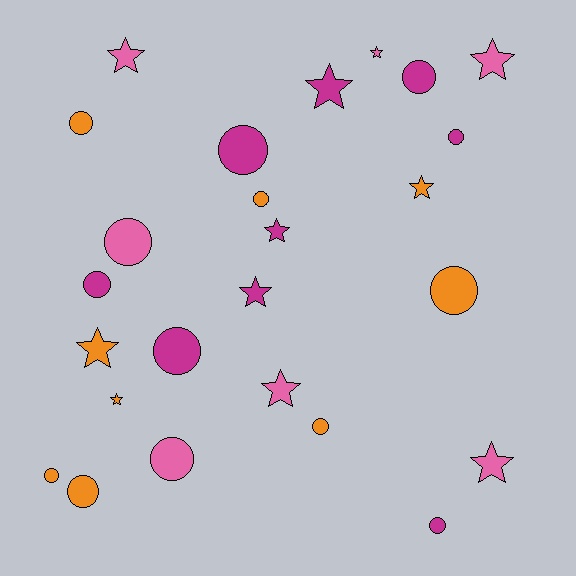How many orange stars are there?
There are 3 orange stars.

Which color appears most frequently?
Magenta, with 9 objects.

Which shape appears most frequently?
Circle, with 14 objects.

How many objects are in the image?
There are 25 objects.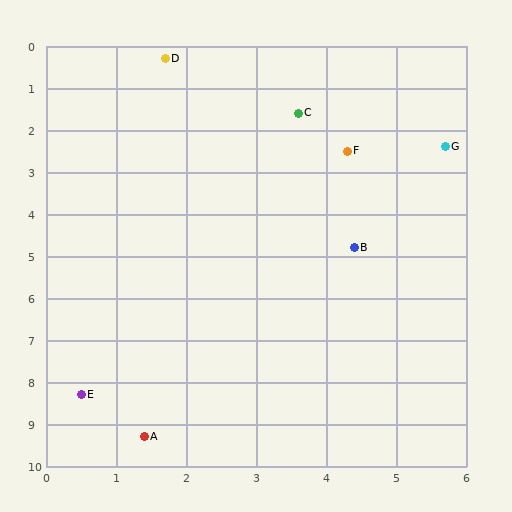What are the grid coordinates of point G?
Point G is at approximately (5.7, 2.4).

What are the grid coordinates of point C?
Point C is at approximately (3.6, 1.6).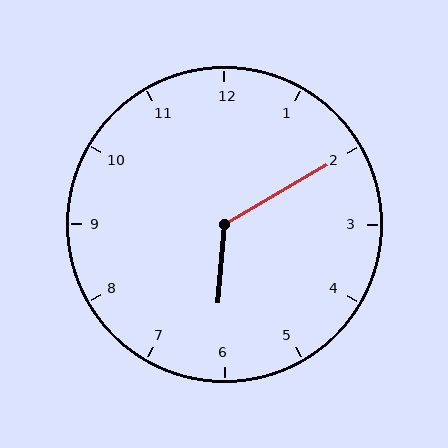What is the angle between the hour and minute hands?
Approximately 125 degrees.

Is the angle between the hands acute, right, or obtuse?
It is obtuse.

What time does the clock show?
6:10.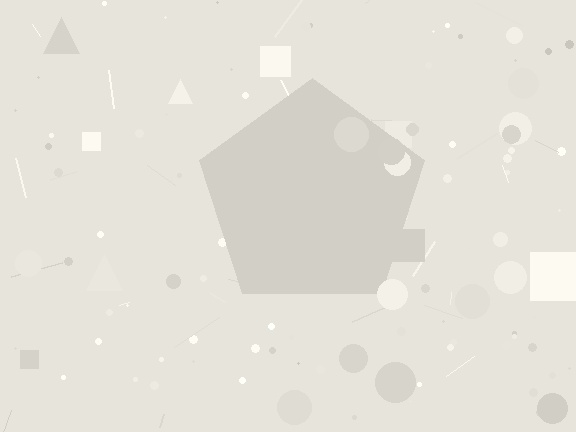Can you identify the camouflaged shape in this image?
The camouflaged shape is a pentagon.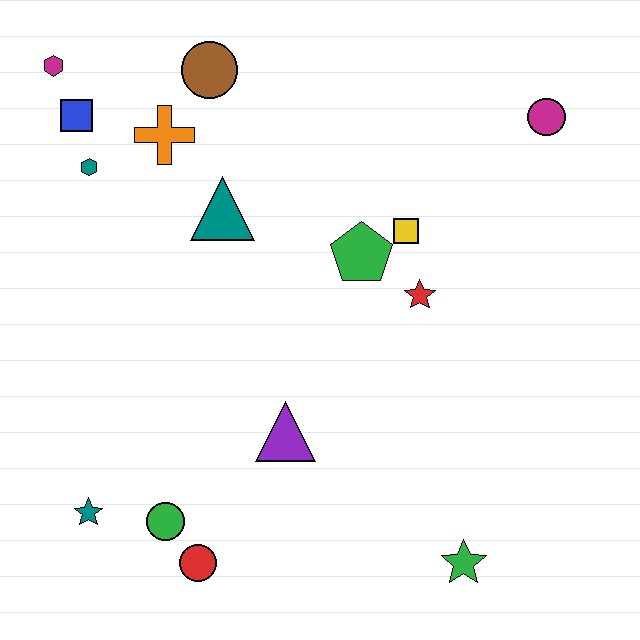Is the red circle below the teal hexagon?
Yes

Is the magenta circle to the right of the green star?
Yes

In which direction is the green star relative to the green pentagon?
The green star is below the green pentagon.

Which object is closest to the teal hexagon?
The blue square is closest to the teal hexagon.